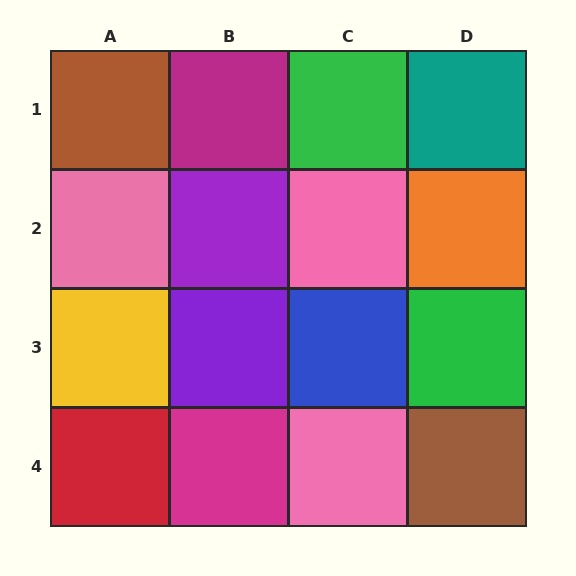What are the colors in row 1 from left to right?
Brown, magenta, green, teal.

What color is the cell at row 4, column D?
Brown.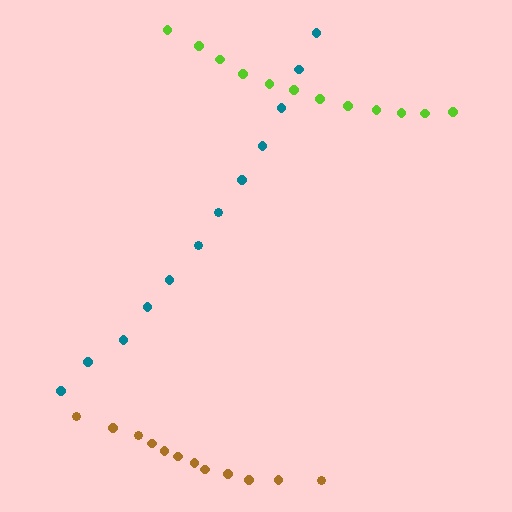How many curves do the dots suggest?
There are 3 distinct paths.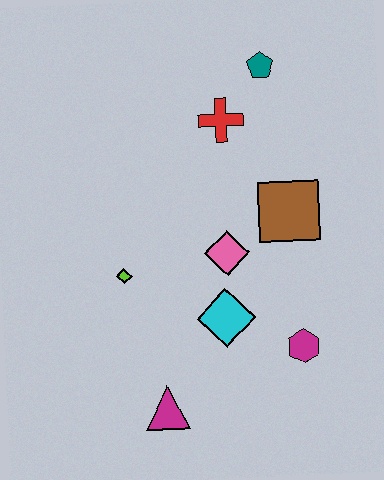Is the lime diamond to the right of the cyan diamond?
No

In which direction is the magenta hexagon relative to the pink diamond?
The magenta hexagon is below the pink diamond.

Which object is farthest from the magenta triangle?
The teal pentagon is farthest from the magenta triangle.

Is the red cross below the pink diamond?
No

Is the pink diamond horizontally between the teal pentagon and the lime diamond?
Yes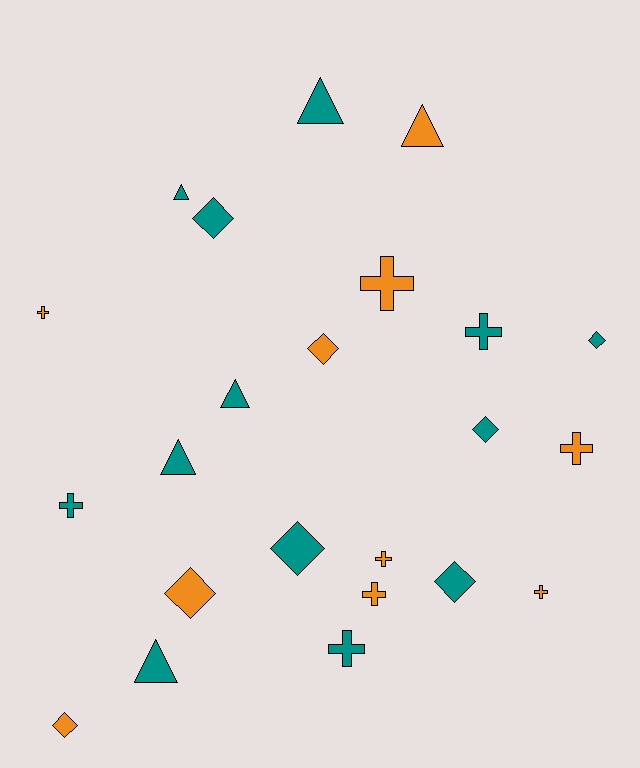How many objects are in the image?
There are 23 objects.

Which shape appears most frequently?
Cross, with 9 objects.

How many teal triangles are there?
There are 5 teal triangles.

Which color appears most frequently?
Teal, with 13 objects.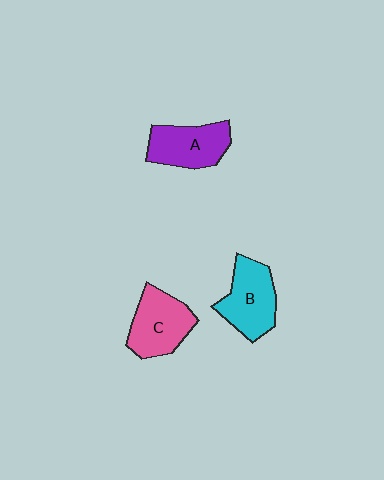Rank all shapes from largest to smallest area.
From largest to smallest: B (cyan), C (pink), A (purple).